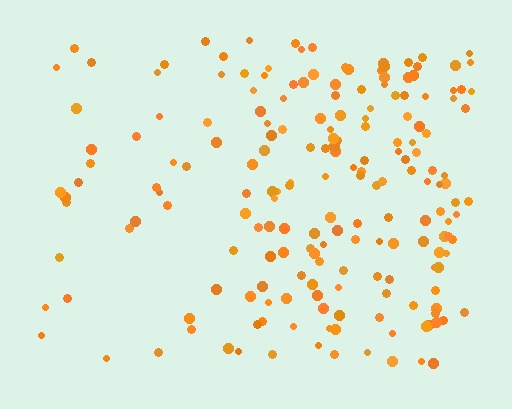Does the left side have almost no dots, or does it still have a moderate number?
Still a moderate number, just noticeably fewer than the right.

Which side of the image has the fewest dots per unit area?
The left.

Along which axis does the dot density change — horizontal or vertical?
Horizontal.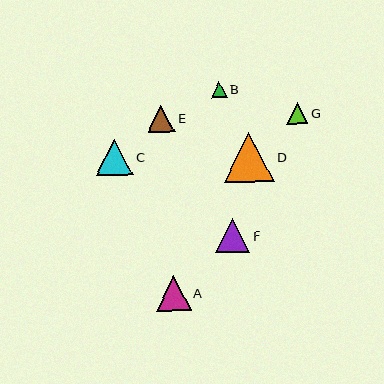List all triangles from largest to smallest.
From largest to smallest: D, C, F, A, E, G, B.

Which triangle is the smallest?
Triangle B is the smallest with a size of approximately 16 pixels.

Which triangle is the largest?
Triangle D is the largest with a size of approximately 50 pixels.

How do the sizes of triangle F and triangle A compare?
Triangle F and triangle A are approximately the same size.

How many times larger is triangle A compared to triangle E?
Triangle A is approximately 1.2 times the size of triangle E.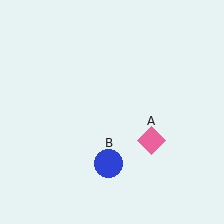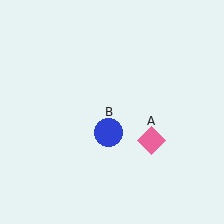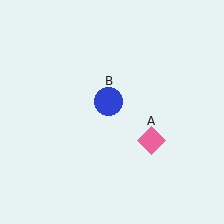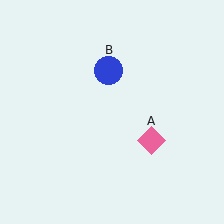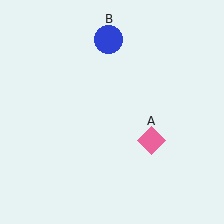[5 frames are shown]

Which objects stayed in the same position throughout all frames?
Pink diamond (object A) remained stationary.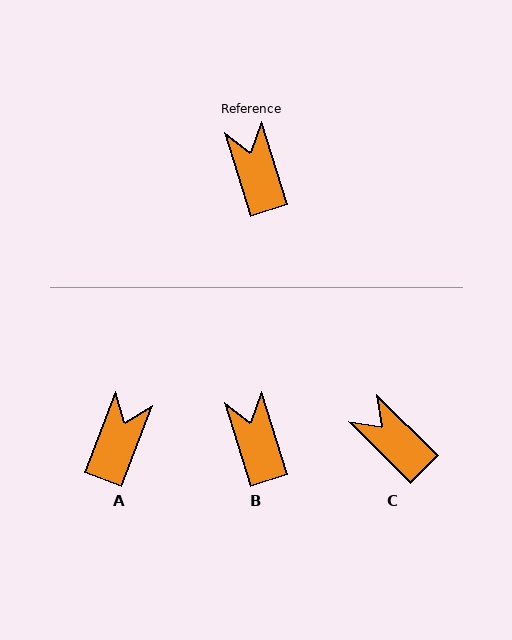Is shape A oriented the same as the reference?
No, it is off by about 38 degrees.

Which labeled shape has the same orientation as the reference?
B.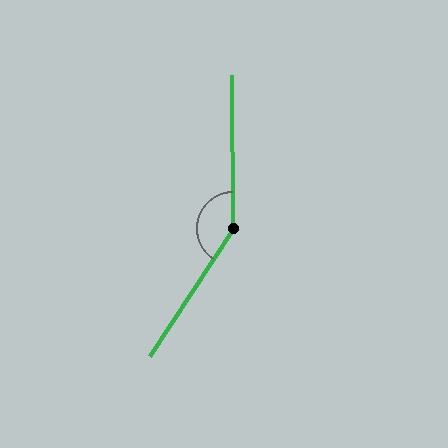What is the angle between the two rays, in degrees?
Approximately 146 degrees.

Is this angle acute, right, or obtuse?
It is obtuse.